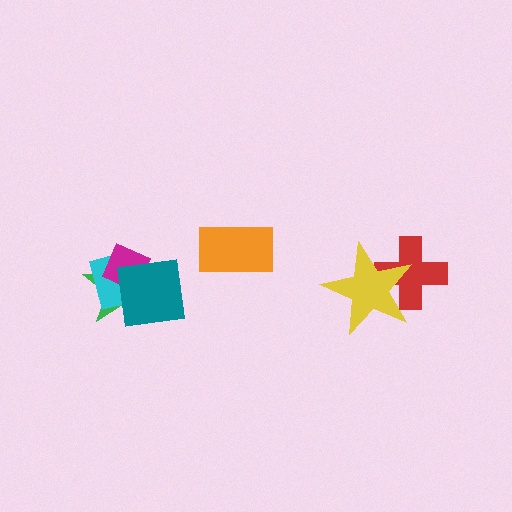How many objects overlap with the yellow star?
1 object overlaps with the yellow star.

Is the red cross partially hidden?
Yes, it is partially covered by another shape.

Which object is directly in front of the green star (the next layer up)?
The cyan rectangle is directly in front of the green star.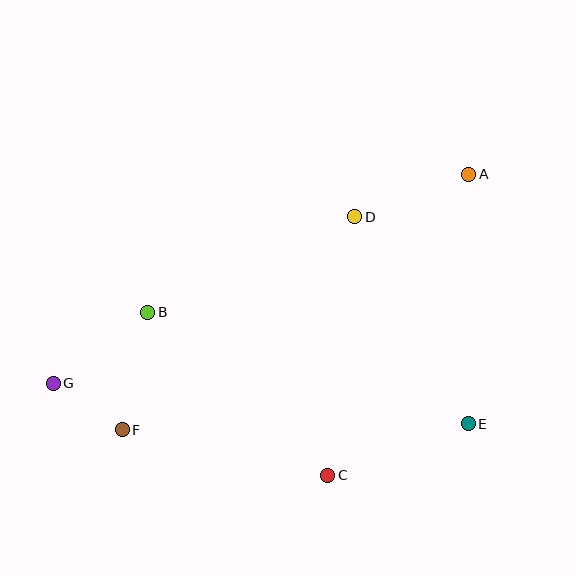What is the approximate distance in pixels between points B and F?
The distance between B and F is approximately 120 pixels.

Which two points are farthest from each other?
Points A and G are farthest from each other.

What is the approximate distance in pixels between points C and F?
The distance between C and F is approximately 211 pixels.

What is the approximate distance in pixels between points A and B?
The distance between A and B is approximately 349 pixels.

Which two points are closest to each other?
Points F and G are closest to each other.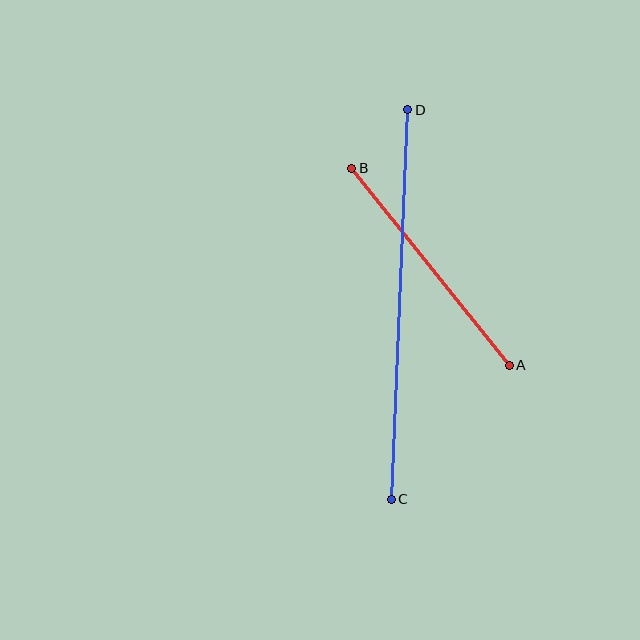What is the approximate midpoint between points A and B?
The midpoint is at approximately (430, 267) pixels.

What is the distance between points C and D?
The distance is approximately 390 pixels.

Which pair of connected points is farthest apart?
Points C and D are farthest apart.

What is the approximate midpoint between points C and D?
The midpoint is at approximately (399, 305) pixels.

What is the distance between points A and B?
The distance is approximately 252 pixels.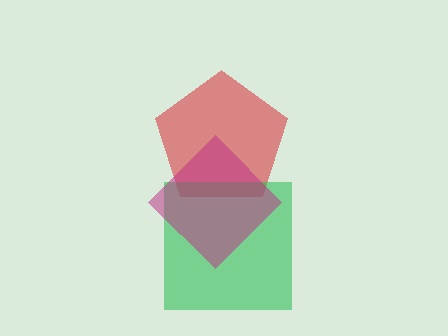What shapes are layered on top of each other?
The layered shapes are: a red pentagon, a green square, a magenta diamond.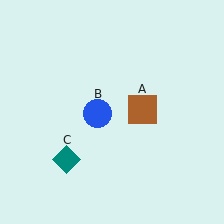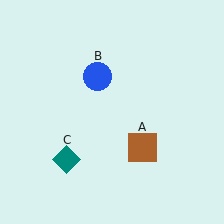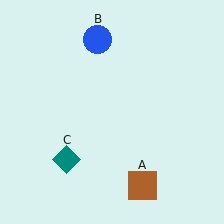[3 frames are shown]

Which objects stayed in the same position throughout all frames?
Teal diamond (object C) remained stationary.